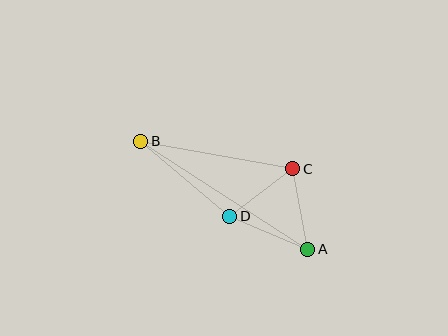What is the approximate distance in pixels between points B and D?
The distance between B and D is approximately 116 pixels.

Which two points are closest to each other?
Points C and D are closest to each other.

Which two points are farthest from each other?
Points A and B are farthest from each other.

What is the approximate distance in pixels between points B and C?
The distance between B and C is approximately 154 pixels.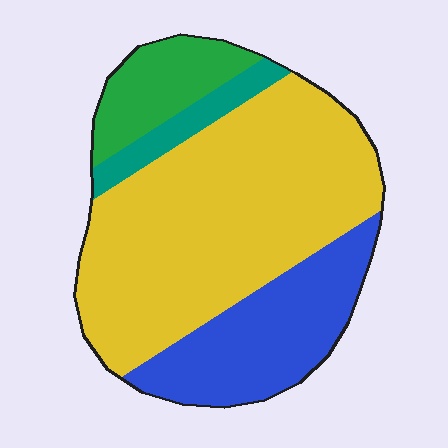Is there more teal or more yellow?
Yellow.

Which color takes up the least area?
Teal, at roughly 5%.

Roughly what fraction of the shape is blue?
Blue covers roughly 25% of the shape.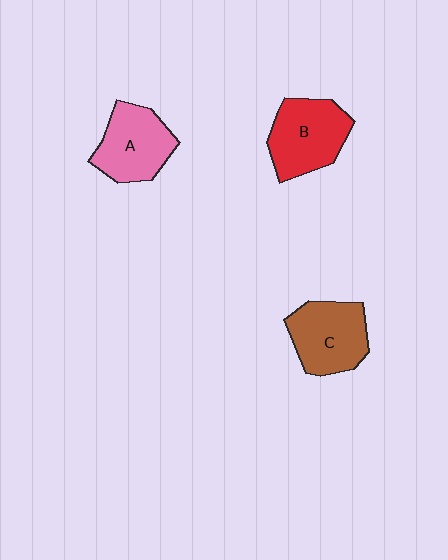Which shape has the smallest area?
Shape A (pink).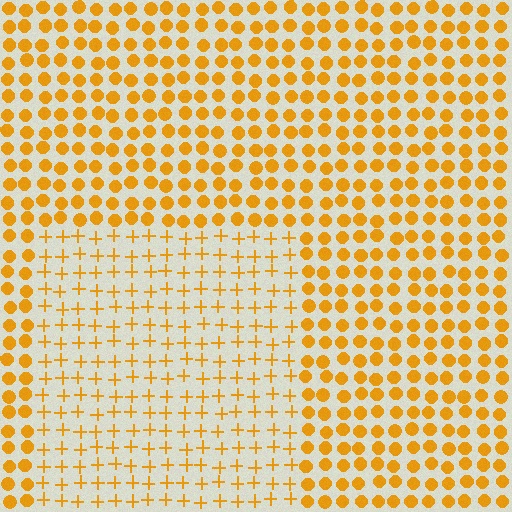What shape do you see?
I see a rectangle.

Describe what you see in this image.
The image is filled with small orange elements arranged in a uniform grid. A rectangle-shaped region contains plus signs, while the surrounding area contains circles. The boundary is defined purely by the change in element shape.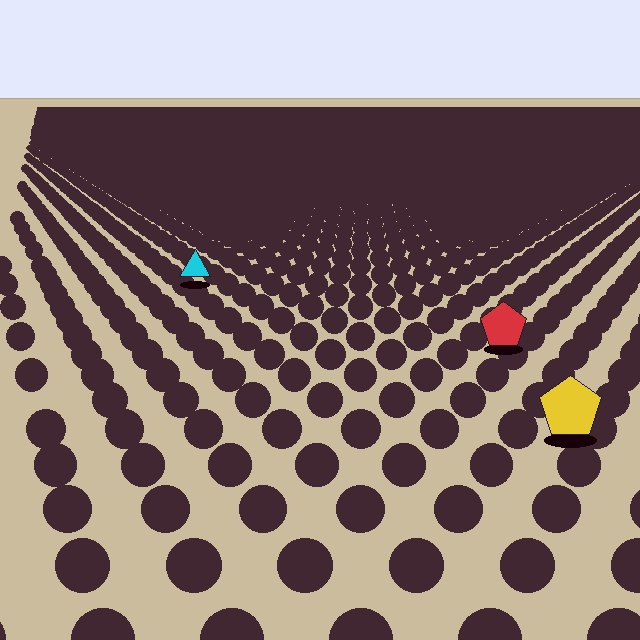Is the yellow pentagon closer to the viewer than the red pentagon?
Yes. The yellow pentagon is closer — you can tell from the texture gradient: the ground texture is coarser near it.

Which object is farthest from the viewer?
The cyan triangle is farthest from the viewer. It appears smaller and the ground texture around it is denser.